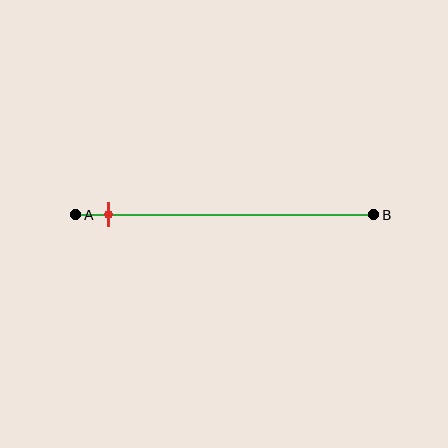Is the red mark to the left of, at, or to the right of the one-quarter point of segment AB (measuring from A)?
The red mark is to the left of the one-quarter point of segment AB.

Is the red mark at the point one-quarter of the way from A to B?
No, the mark is at about 10% from A, not at the 25% one-quarter point.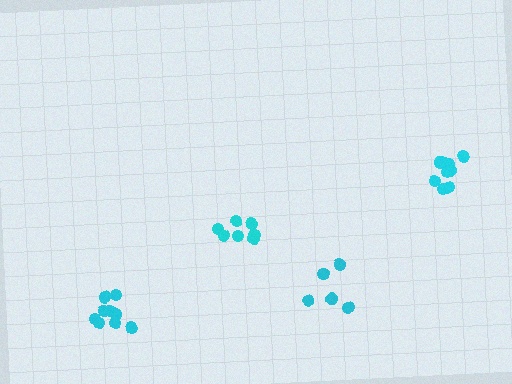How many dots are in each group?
Group 1: 7 dots, Group 2: 10 dots, Group 3: 5 dots, Group 4: 11 dots (33 total).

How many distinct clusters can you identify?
There are 4 distinct clusters.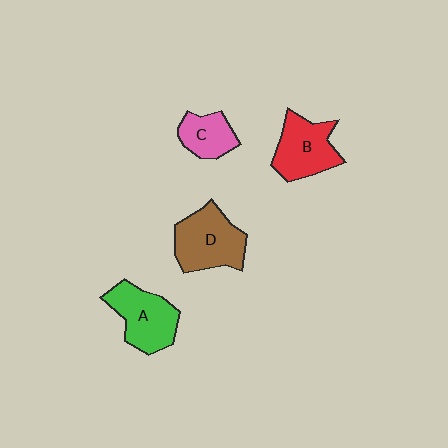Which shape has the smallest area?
Shape C (pink).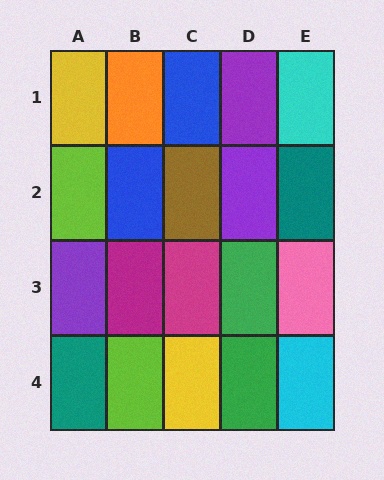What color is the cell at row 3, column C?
Magenta.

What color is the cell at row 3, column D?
Green.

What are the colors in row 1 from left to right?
Yellow, orange, blue, purple, cyan.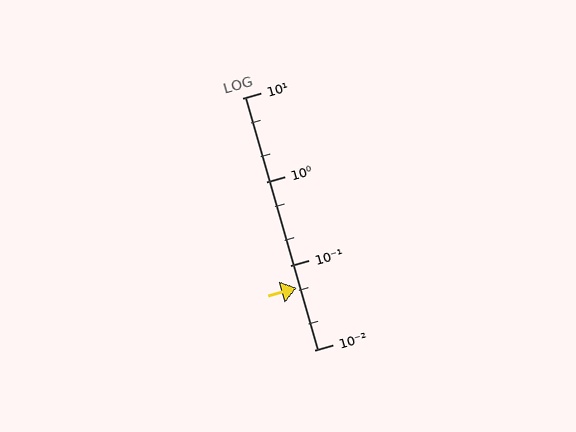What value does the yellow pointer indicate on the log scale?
The pointer indicates approximately 0.055.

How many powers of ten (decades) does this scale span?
The scale spans 3 decades, from 0.01 to 10.